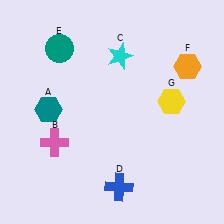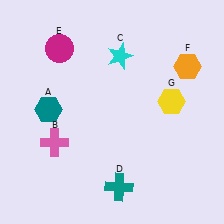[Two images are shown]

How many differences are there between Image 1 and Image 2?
There are 2 differences between the two images.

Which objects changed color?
D changed from blue to teal. E changed from teal to magenta.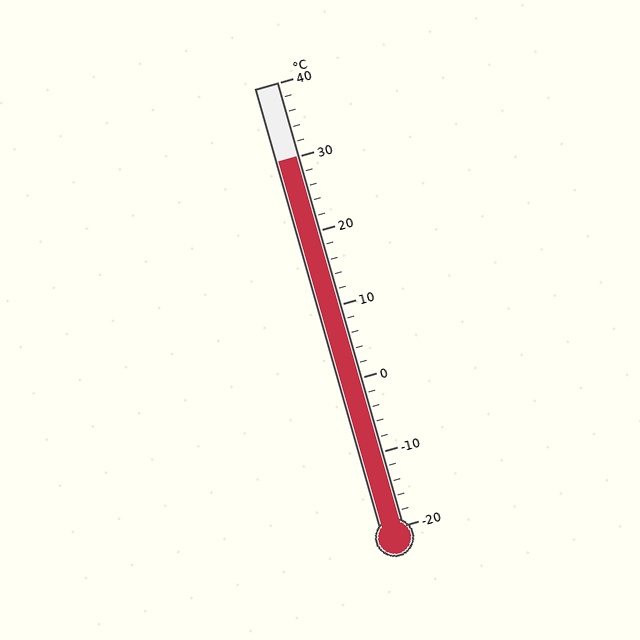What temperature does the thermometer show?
The thermometer shows approximately 30°C.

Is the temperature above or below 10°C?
The temperature is above 10°C.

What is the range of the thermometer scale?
The thermometer scale ranges from -20°C to 40°C.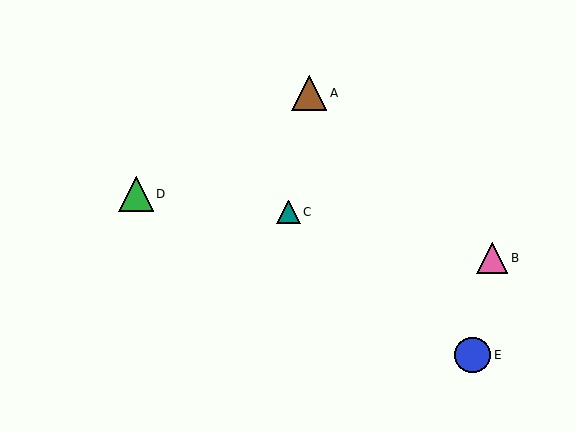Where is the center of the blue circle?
The center of the blue circle is at (473, 355).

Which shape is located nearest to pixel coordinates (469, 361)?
The blue circle (labeled E) at (473, 355) is nearest to that location.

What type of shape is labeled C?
Shape C is a teal triangle.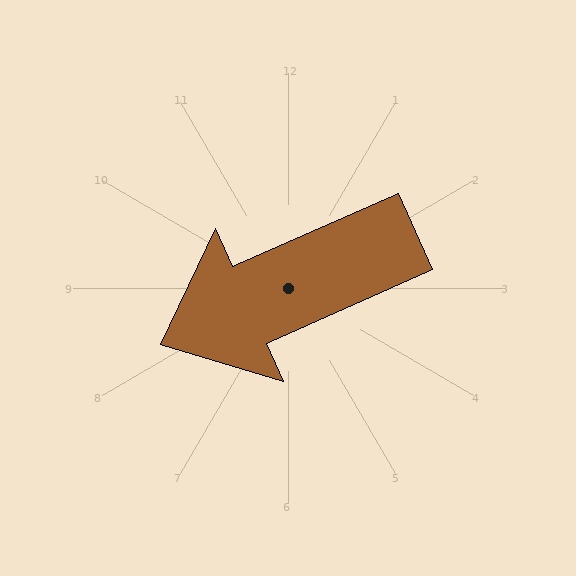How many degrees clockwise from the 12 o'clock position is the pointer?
Approximately 246 degrees.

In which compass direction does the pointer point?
Southwest.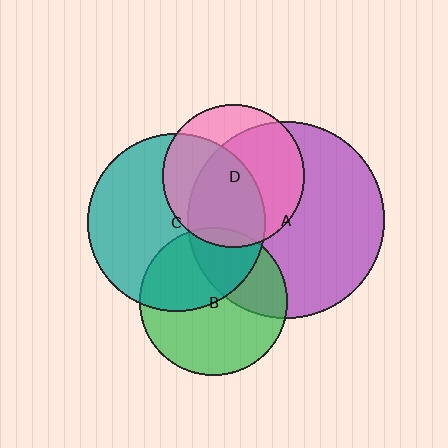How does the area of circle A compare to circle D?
Approximately 1.9 times.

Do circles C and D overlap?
Yes.